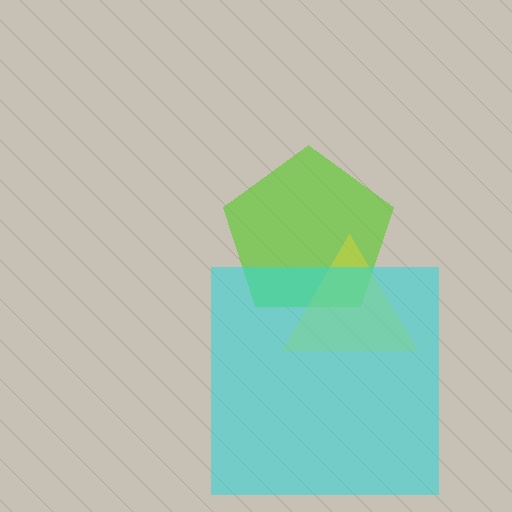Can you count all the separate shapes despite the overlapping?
Yes, there are 3 separate shapes.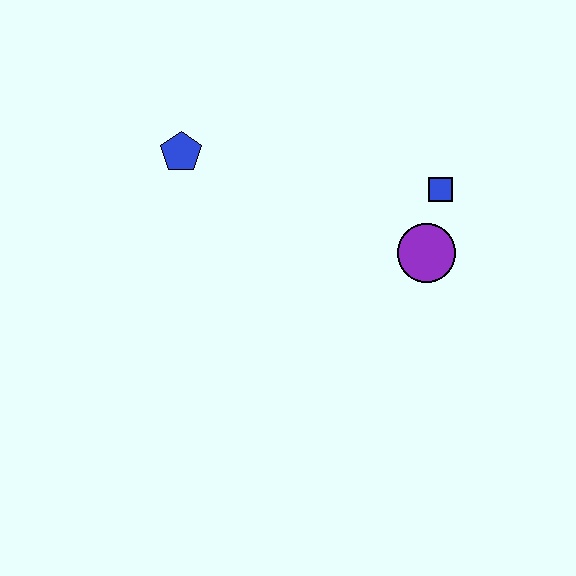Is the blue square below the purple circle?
No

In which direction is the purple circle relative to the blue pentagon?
The purple circle is to the right of the blue pentagon.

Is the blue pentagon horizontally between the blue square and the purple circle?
No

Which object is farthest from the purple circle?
The blue pentagon is farthest from the purple circle.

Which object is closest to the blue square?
The purple circle is closest to the blue square.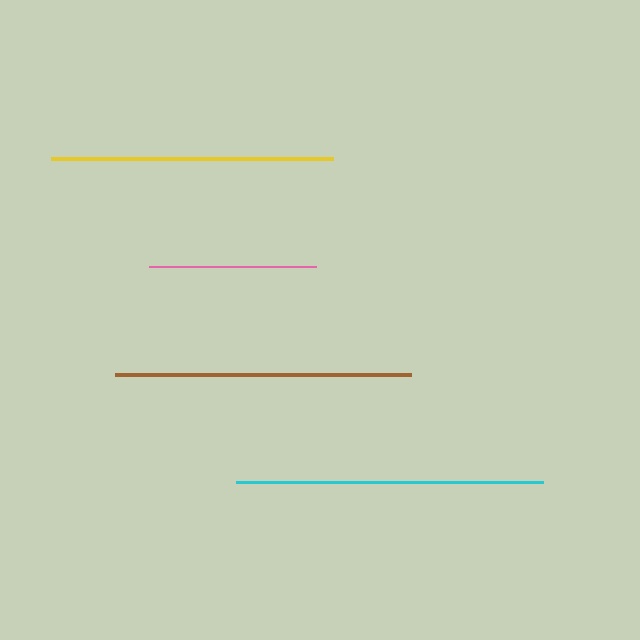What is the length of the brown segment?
The brown segment is approximately 296 pixels long.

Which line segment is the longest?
The cyan line is the longest at approximately 307 pixels.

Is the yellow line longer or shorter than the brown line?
The brown line is longer than the yellow line.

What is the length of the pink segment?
The pink segment is approximately 166 pixels long.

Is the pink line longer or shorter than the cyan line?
The cyan line is longer than the pink line.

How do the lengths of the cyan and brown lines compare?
The cyan and brown lines are approximately the same length.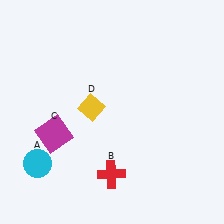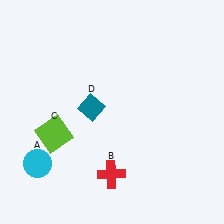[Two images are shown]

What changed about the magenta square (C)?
In Image 1, C is magenta. In Image 2, it changed to lime.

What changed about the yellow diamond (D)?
In Image 1, D is yellow. In Image 2, it changed to teal.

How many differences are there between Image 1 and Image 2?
There are 2 differences between the two images.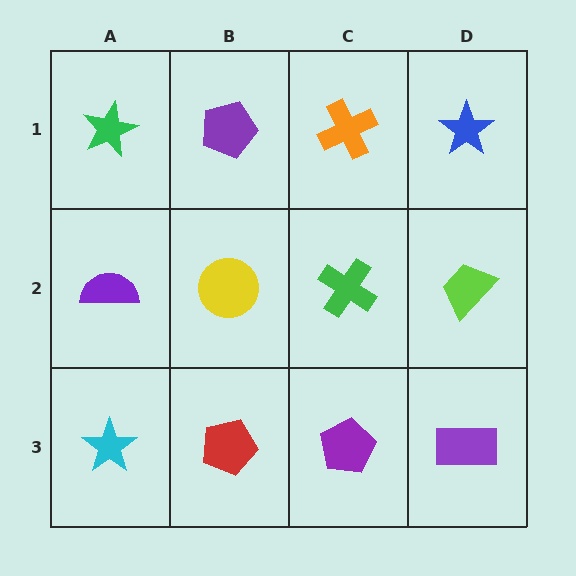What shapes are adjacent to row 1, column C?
A green cross (row 2, column C), a purple pentagon (row 1, column B), a blue star (row 1, column D).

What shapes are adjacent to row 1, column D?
A lime trapezoid (row 2, column D), an orange cross (row 1, column C).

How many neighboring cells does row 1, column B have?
3.